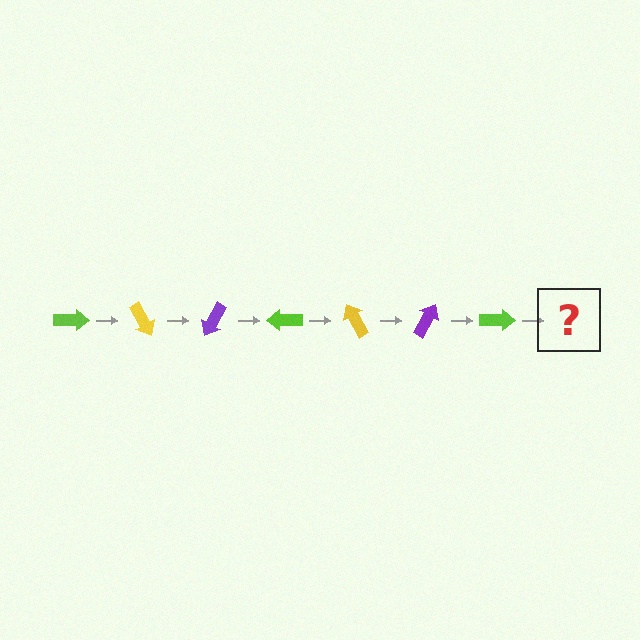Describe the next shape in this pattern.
It should be a yellow arrow, rotated 420 degrees from the start.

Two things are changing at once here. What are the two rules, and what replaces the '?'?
The two rules are that it rotates 60 degrees each step and the color cycles through lime, yellow, and purple. The '?' should be a yellow arrow, rotated 420 degrees from the start.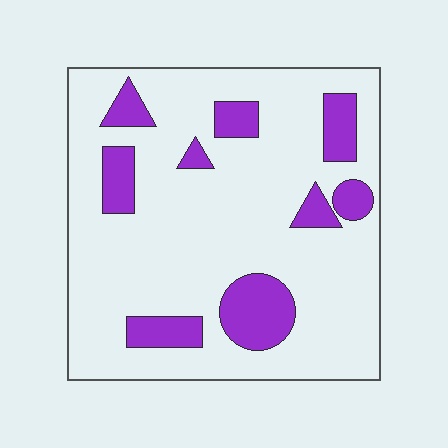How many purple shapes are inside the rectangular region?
9.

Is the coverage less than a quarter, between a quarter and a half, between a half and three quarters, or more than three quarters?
Less than a quarter.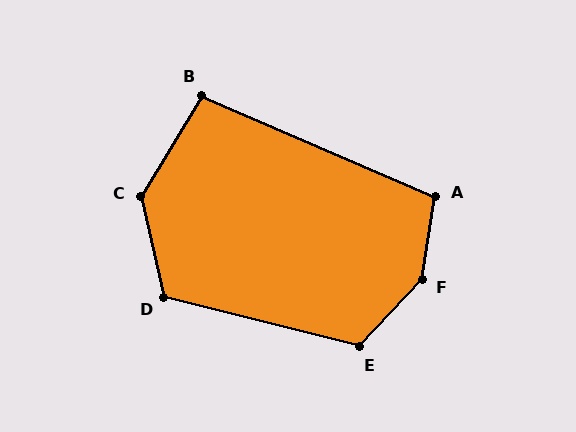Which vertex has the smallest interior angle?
B, at approximately 98 degrees.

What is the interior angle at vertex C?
Approximately 136 degrees (obtuse).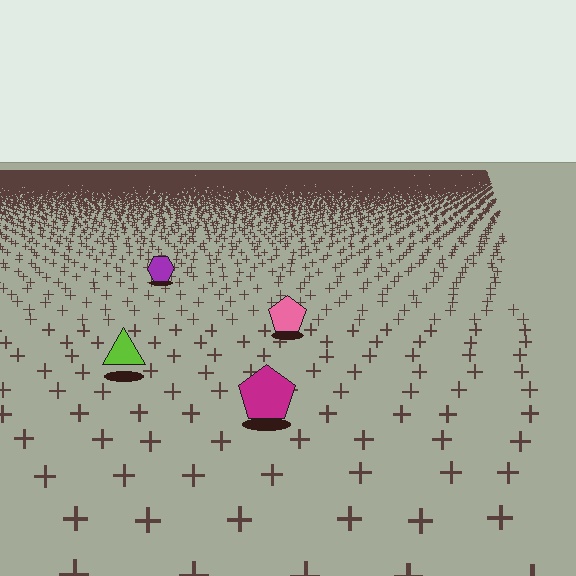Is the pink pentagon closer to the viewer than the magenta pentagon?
No. The magenta pentagon is closer — you can tell from the texture gradient: the ground texture is coarser near it.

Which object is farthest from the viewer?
The purple hexagon is farthest from the viewer. It appears smaller and the ground texture around it is denser.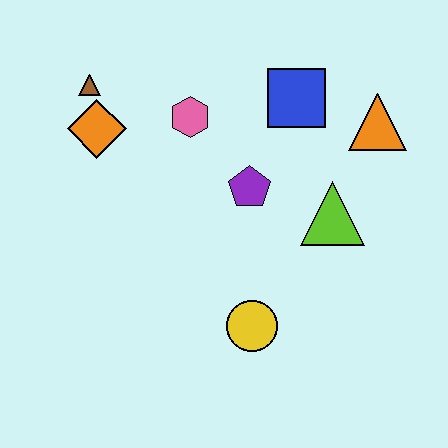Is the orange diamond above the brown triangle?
No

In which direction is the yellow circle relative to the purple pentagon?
The yellow circle is below the purple pentagon.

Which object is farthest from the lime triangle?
The brown triangle is farthest from the lime triangle.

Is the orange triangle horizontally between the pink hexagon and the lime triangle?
No